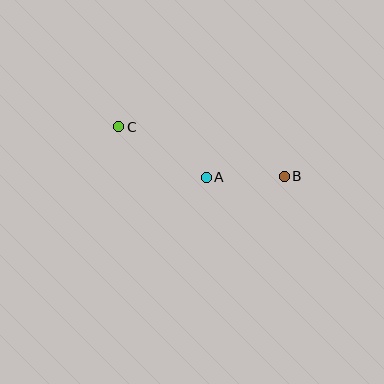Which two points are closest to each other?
Points A and B are closest to each other.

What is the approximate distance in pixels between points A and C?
The distance between A and C is approximately 101 pixels.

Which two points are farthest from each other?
Points B and C are farthest from each other.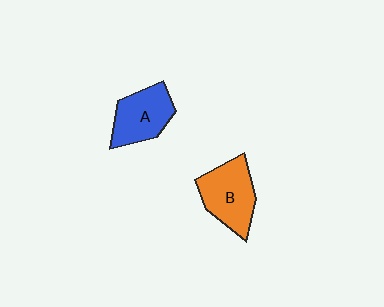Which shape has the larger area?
Shape B (orange).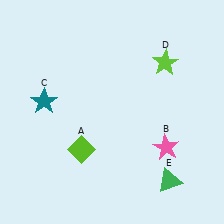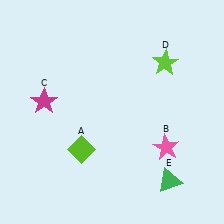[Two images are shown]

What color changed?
The star (C) changed from teal in Image 1 to magenta in Image 2.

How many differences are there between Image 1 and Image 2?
There is 1 difference between the two images.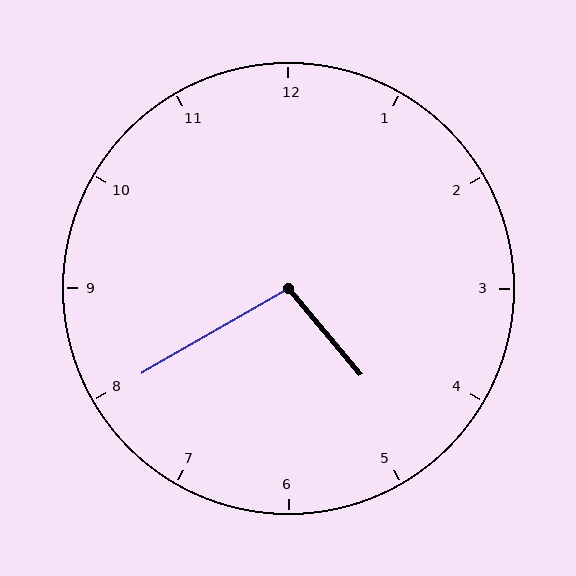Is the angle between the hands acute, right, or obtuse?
It is obtuse.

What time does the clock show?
4:40.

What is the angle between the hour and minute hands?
Approximately 100 degrees.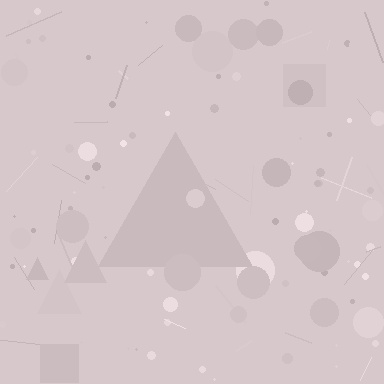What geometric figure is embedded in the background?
A triangle is embedded in the background.